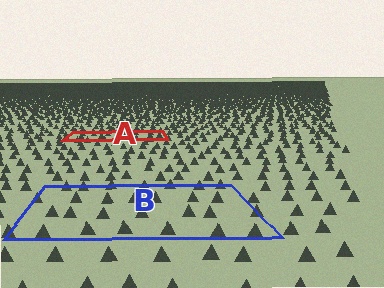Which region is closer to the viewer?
Region B is closer. The texture elements there are larger and more spread out.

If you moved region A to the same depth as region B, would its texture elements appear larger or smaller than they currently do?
They would appear larger. At a closer depth, the same texture elements are projected at a bigger on-screen size.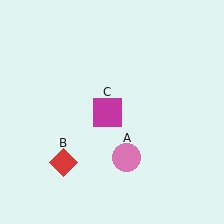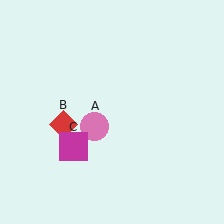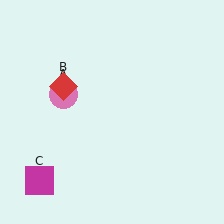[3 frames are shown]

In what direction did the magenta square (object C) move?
The magenta square (object C) moved down and to the left.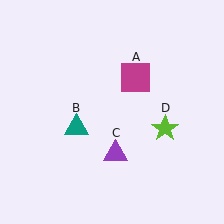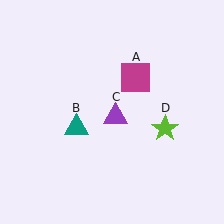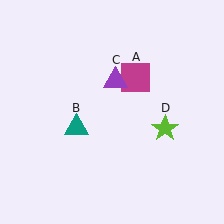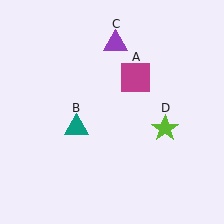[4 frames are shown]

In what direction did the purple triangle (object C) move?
The purple triangle (object C) moved up.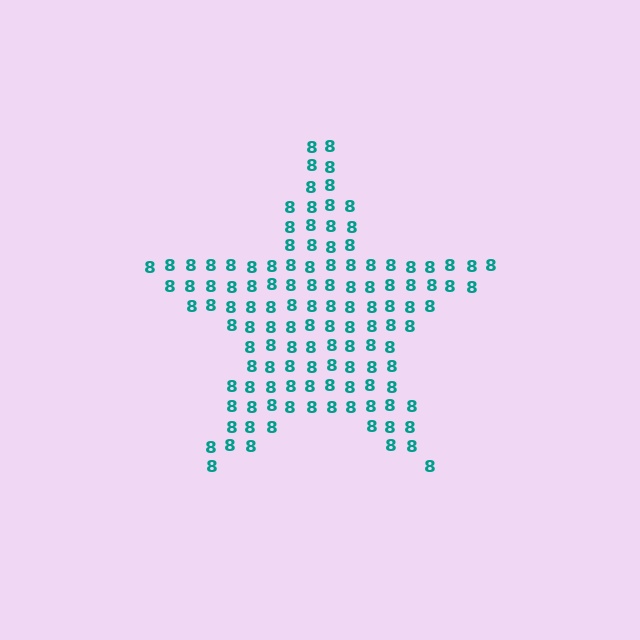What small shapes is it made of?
It is made of small digit 8's.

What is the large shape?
The large shape is a star.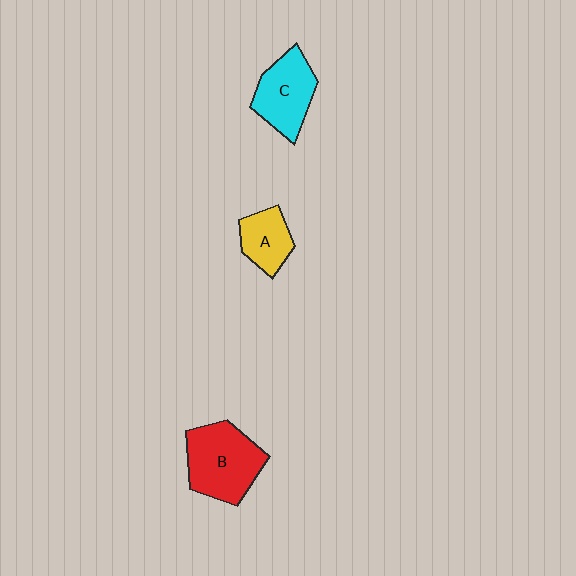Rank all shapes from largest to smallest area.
From largest to smallest: B (red), C (cyan), A (yellow).